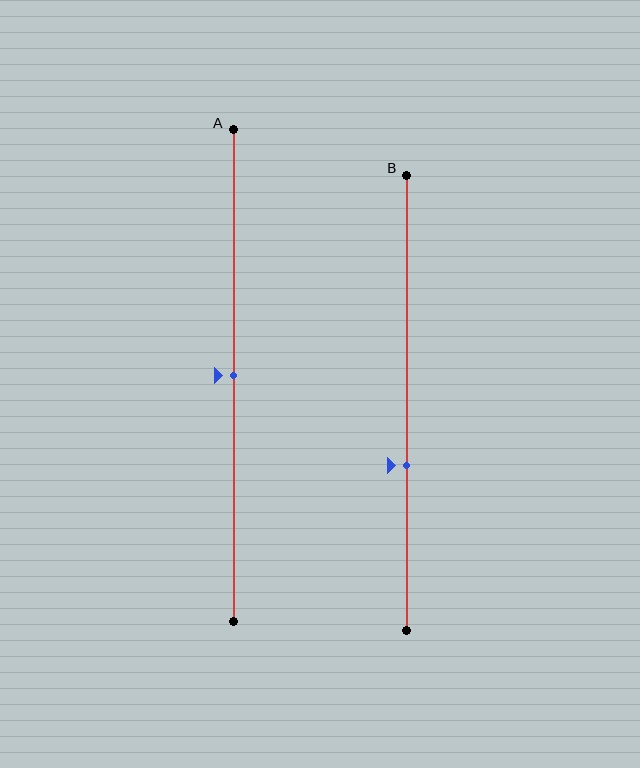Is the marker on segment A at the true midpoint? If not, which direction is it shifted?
Yes, the marker on segment A is at the true midpoint.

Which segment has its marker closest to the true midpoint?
Segment A has its marker closest to the true midpoint.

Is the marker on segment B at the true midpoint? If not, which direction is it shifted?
No, the marker on segment B is shifted downward by about 14% of the segment length.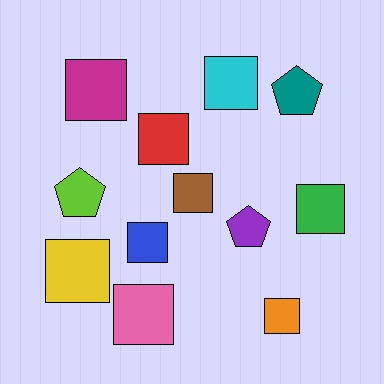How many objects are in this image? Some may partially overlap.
There are 12 objects.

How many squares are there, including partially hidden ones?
There are 9 squares.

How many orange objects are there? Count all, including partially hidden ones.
There is 1 orange object.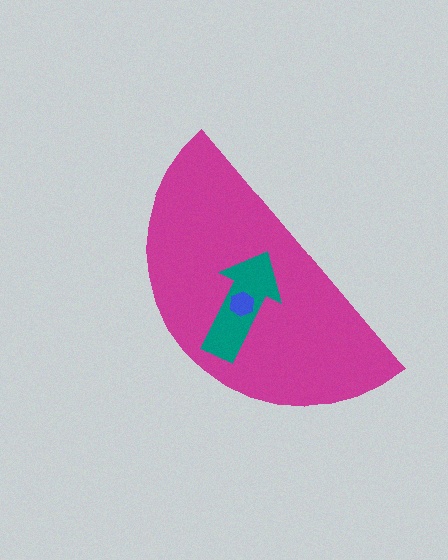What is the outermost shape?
The magenta semicircle.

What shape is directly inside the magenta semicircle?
The teal arrow.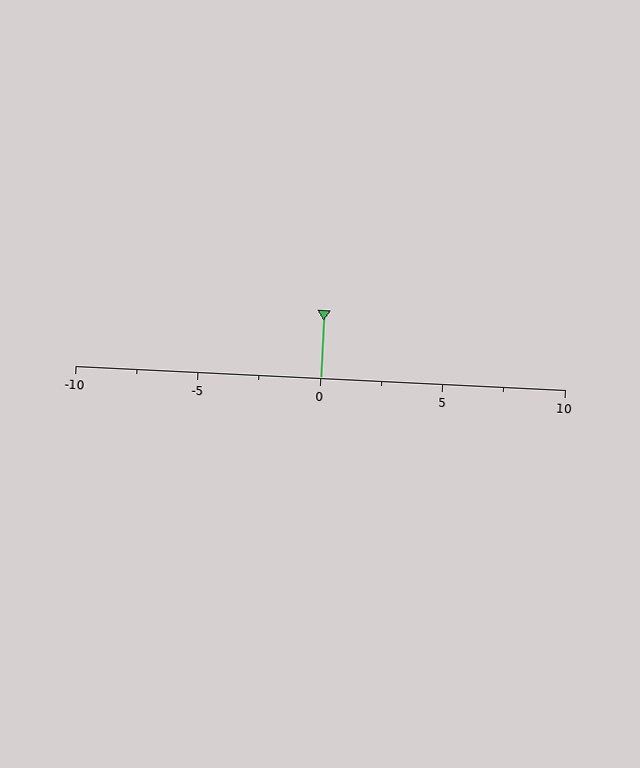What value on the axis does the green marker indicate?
The marker indicates approximately 0.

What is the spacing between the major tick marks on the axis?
The major ticks are spaced 5 apart.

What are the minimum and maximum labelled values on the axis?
The axis runs from -10 to 10.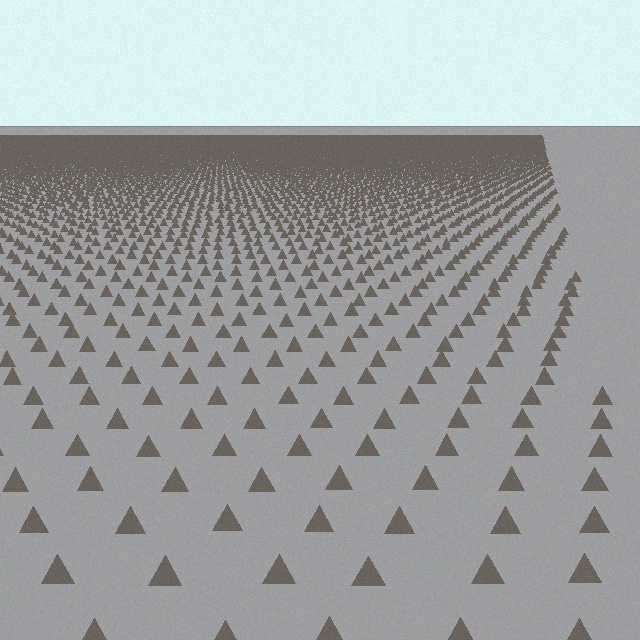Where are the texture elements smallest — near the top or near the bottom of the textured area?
Near the top.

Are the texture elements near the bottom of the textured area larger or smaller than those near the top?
Larger. Near the bottom, elements are closer to the viewer and appear at a bigger on-screen size.